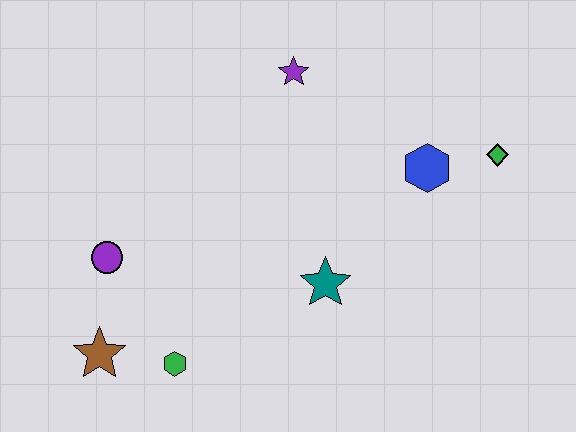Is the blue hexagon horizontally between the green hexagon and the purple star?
No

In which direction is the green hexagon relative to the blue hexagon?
The green hexagon is to the left of the blue hexagon.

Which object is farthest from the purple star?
The brown star is farthest from the purple star.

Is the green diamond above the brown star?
Yes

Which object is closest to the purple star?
The blue hexagon is closest to the purple star.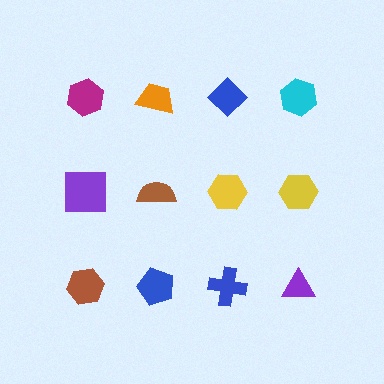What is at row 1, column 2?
An orange trapezoid.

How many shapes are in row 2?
4 shapes.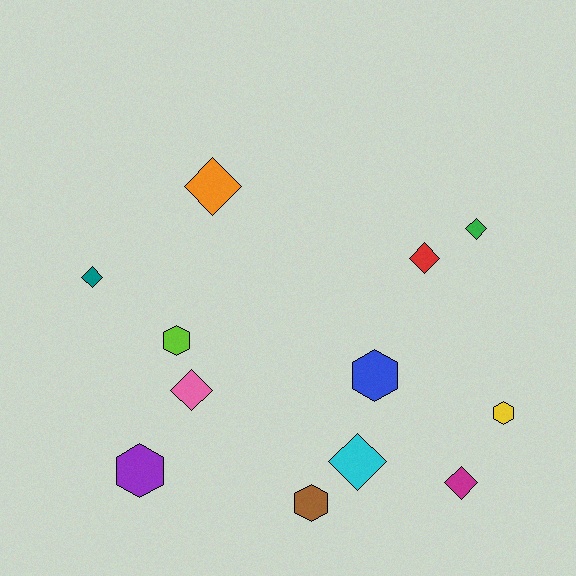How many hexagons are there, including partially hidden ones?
There are 5 hexagons.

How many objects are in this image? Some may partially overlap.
There are 12 objects.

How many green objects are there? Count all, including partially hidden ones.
There is 1 green object.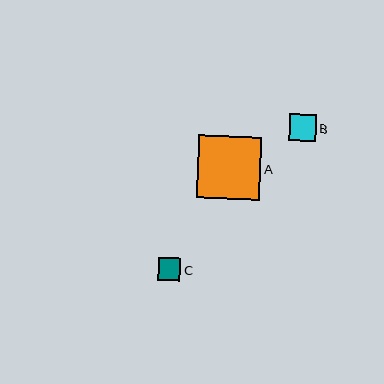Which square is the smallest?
Square C is the smallest with a size of approximately 22 pixels.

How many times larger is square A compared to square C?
Square A is approximately 2.8 times the size of square C.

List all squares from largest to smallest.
From largest to smallest: A, B, C.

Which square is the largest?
Square A is the largest with a size of approximately 64 pixels.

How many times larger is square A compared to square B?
Square A is approximately 2.4 times the size of square B.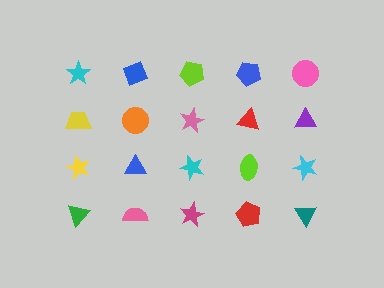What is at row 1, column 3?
A lime pentagon.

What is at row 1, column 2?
A blue diamond.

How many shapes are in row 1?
5 shapes.